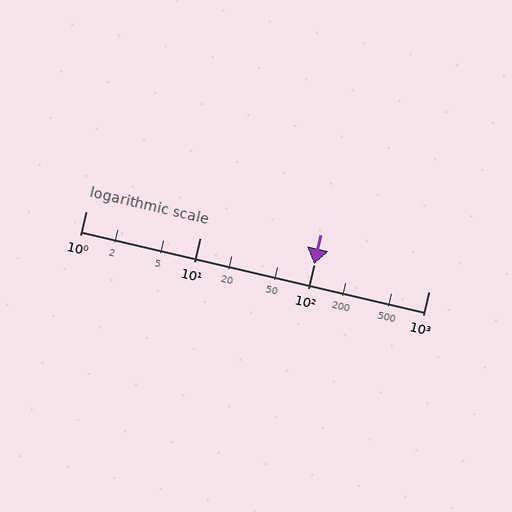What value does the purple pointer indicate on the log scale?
The pointer indicates approximately 100.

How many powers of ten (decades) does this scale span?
The scale spans 3 decades, from 1 to 1000.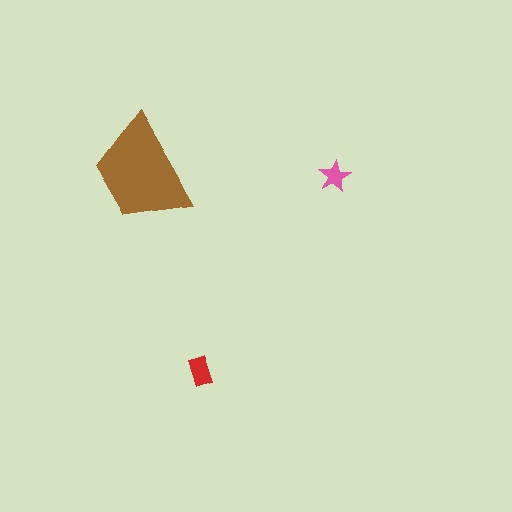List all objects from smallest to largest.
The pink star, the red rectangle, the brown trapezoid.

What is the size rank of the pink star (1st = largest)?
3rd.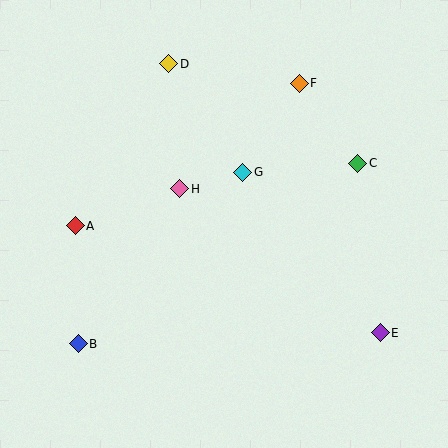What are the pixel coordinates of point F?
Point F is at (299, 83).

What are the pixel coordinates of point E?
Point E is at (380, 333).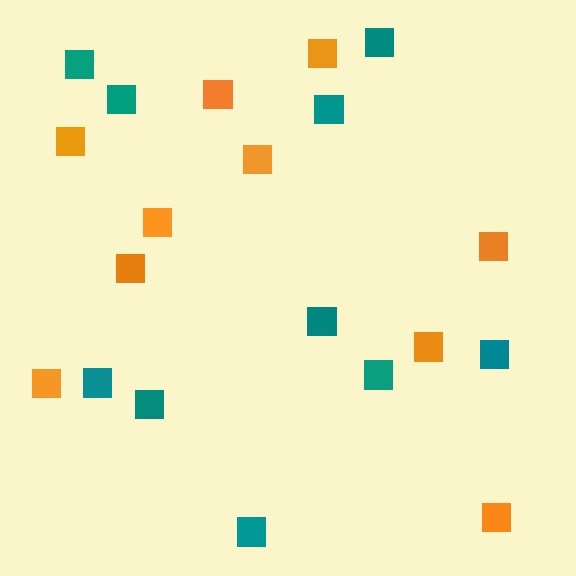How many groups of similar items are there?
There are 2 groups: one group of teal squares (10) and one group of orange squares (10).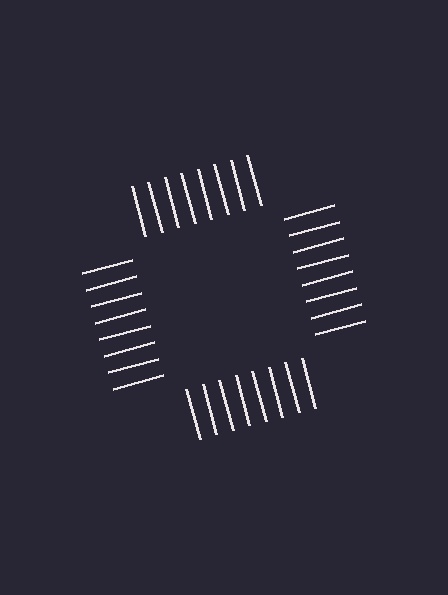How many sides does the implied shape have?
4 sides — the line-ends trace a square.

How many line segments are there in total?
32 — 8 along each of the 4 edges.